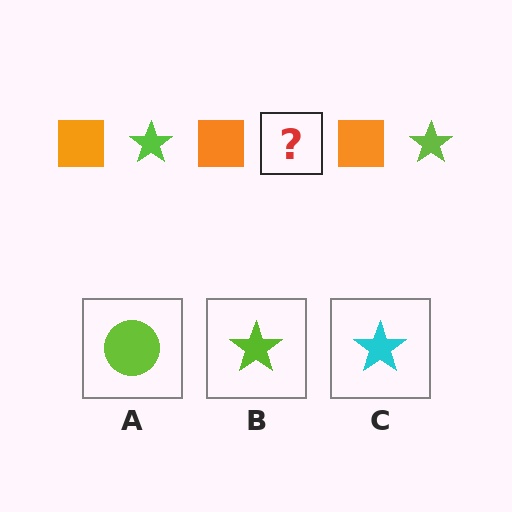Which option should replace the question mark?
Option B.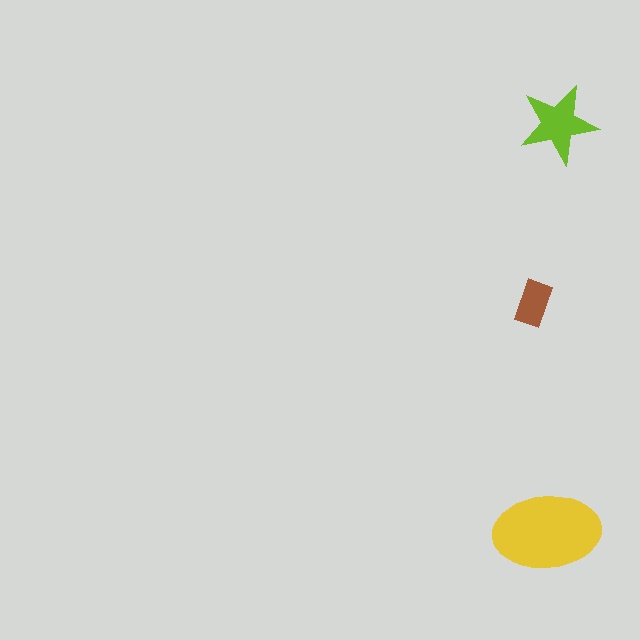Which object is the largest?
The yellow ellipse.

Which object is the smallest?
The brown rectangle.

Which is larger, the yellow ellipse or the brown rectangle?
The yellow ellipse.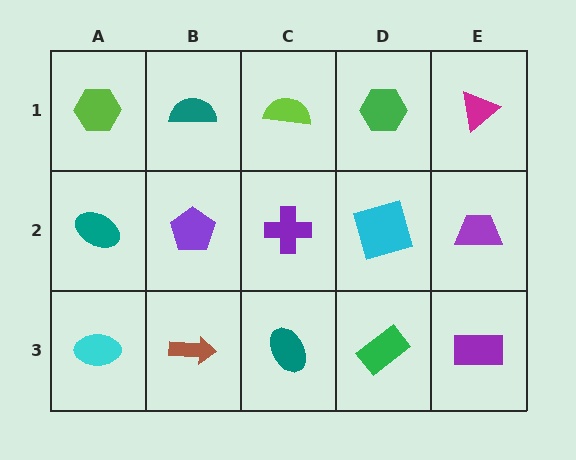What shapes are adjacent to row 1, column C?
A purple cross (row 2, column C), a teal semicircle (row 1, column B), a green hexagon (row 1, column D).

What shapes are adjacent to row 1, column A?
A teal ellipse (row 2, column A), a teal semicircle (row 1, column B).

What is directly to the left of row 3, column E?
A green rectangle.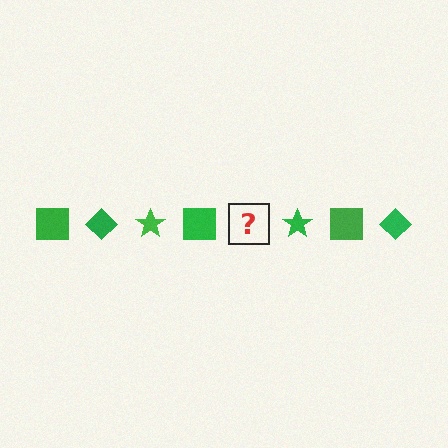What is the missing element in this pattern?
The missing element is a green diamond.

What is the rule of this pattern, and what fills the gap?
The rule is that the pattern cycles through square, diamond, star shapes in green. The gap should be filled with a green diamond.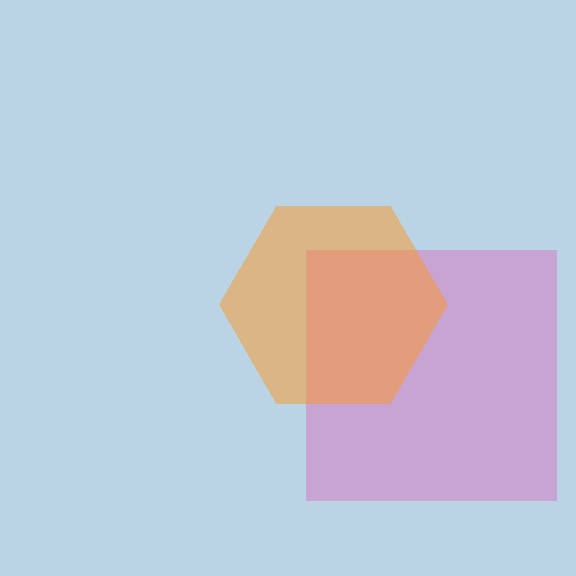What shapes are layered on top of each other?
The layered shapes are: a pink square, an orange hexagon.